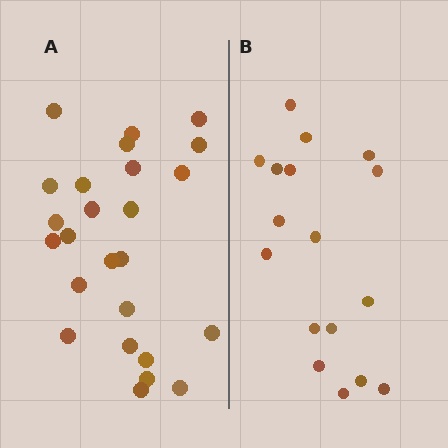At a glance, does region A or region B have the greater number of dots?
Region A (the left region) has more dots.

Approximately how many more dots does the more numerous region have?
Region A has roughly 8 or so more dots than region B.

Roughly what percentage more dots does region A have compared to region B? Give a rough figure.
About 45% more.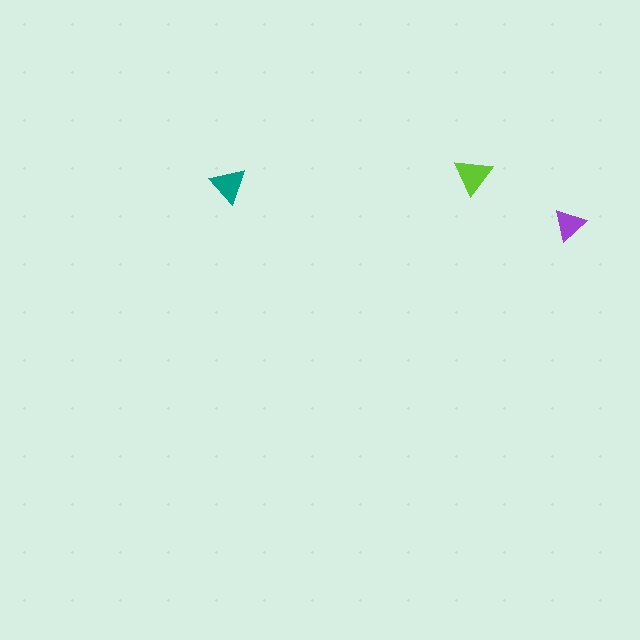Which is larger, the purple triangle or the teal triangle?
The teal one.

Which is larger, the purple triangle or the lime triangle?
The lime one.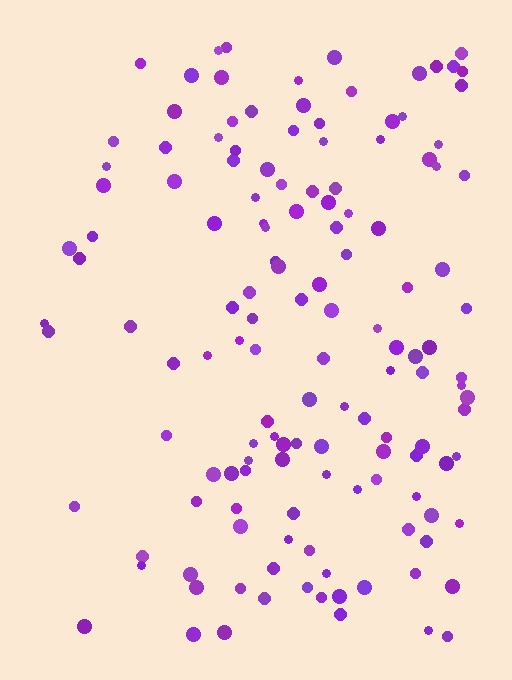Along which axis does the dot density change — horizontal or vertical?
Horizontal.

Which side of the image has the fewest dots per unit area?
The left.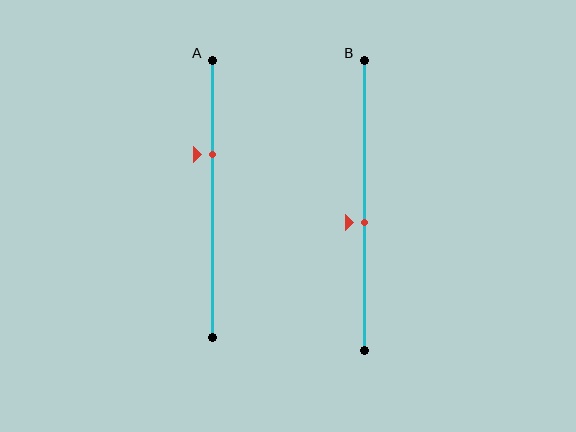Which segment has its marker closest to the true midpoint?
Segment B has its marker closest to the true midpoint.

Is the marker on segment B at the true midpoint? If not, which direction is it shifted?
No, the marker on segment B is shifted downward by about 6% of the segment length.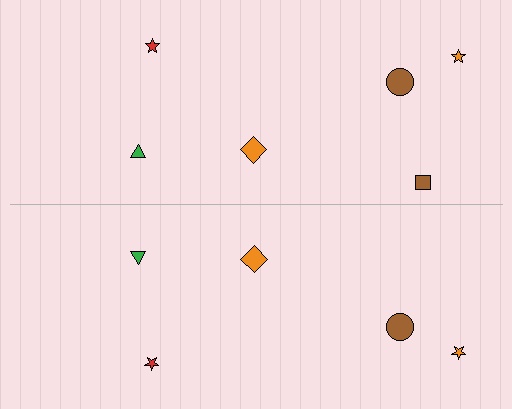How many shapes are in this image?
There are 11 shapes in this image.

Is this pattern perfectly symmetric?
No, the pattern is not perfectly symmetric. A brown square is missing from the bottom side.